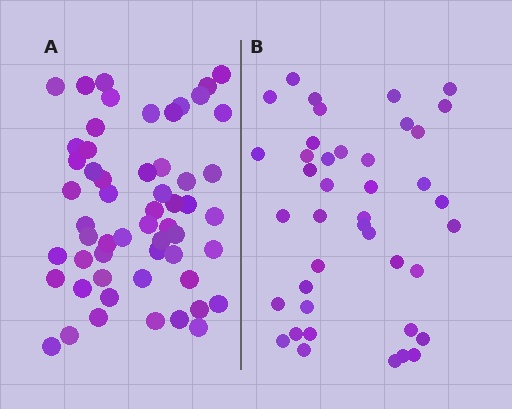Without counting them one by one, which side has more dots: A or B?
Region A (the left region) has more dots.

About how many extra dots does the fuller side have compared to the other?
Region A has approximately 15 more dots than region B.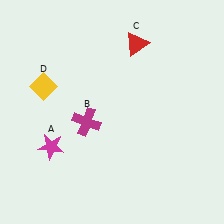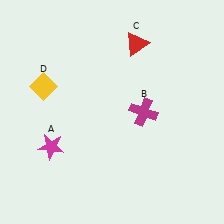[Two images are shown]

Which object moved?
The magenta cross (B) moved right.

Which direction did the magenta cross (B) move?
The magenta cross (B) moved right.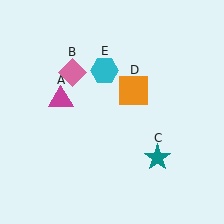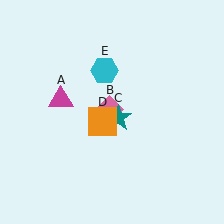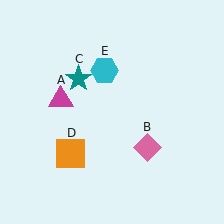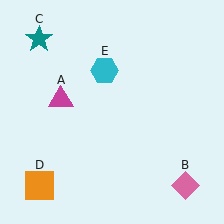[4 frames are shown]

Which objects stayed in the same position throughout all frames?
Magenta triangle (object A) and cyan hexagon (object E) remained stationary.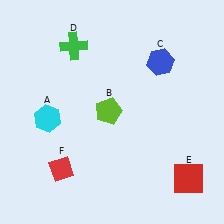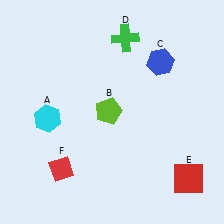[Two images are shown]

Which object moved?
The green cross (D) moved right.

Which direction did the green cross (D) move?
The green cross (D) moved right.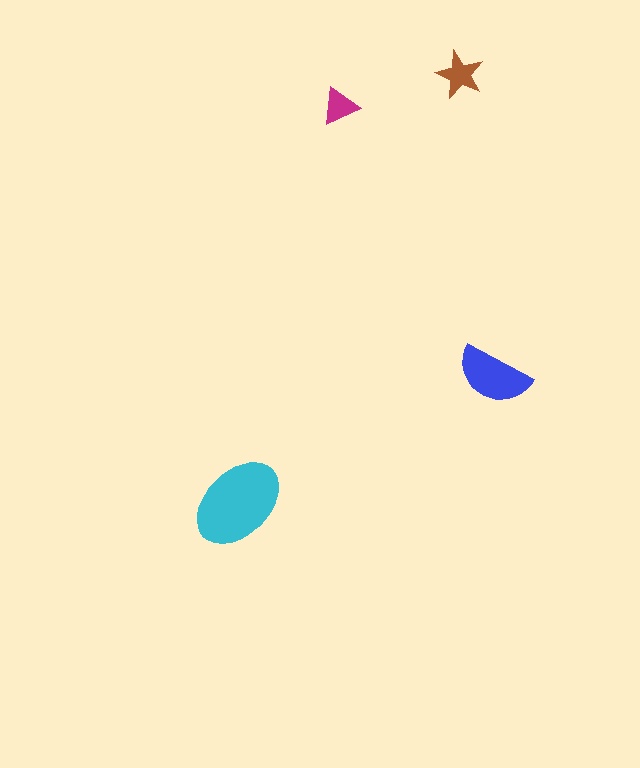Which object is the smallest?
The magenta triangle.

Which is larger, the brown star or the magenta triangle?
The brown star.